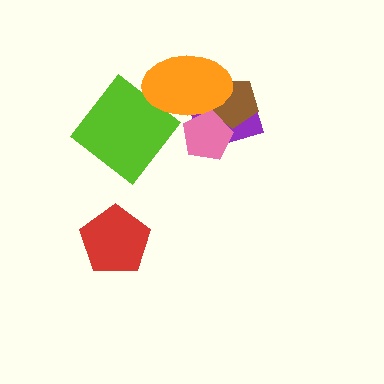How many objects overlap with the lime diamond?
1 object overlaps with the lime diamond.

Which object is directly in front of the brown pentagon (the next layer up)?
The pink pentagon is directly in front of the brown pentagon.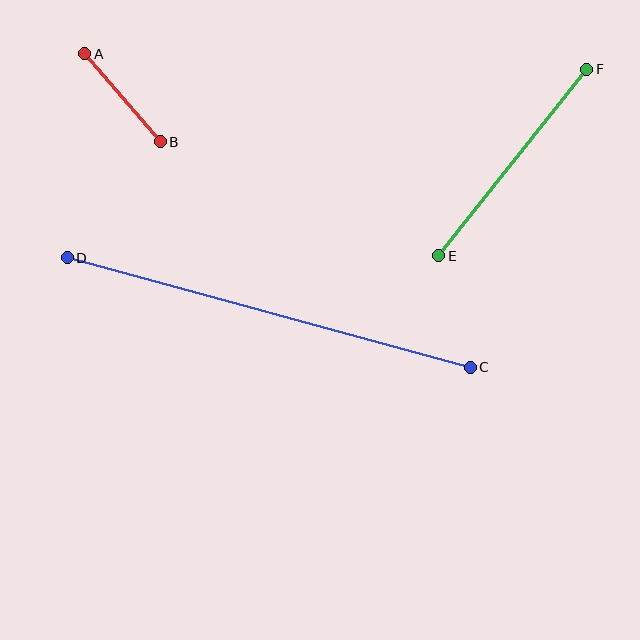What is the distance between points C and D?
The distance is approximately 418 pixels.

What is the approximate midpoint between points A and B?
The midpoint is at approximately (123, 98) pixels.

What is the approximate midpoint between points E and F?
The midpoint is at approximately (513, 163) pixels.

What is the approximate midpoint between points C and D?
The midpoint is at approximately (269, 313) pixels.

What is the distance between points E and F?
The distance is approximately 238 pixels.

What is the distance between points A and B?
The distance is approximately 116 pixels.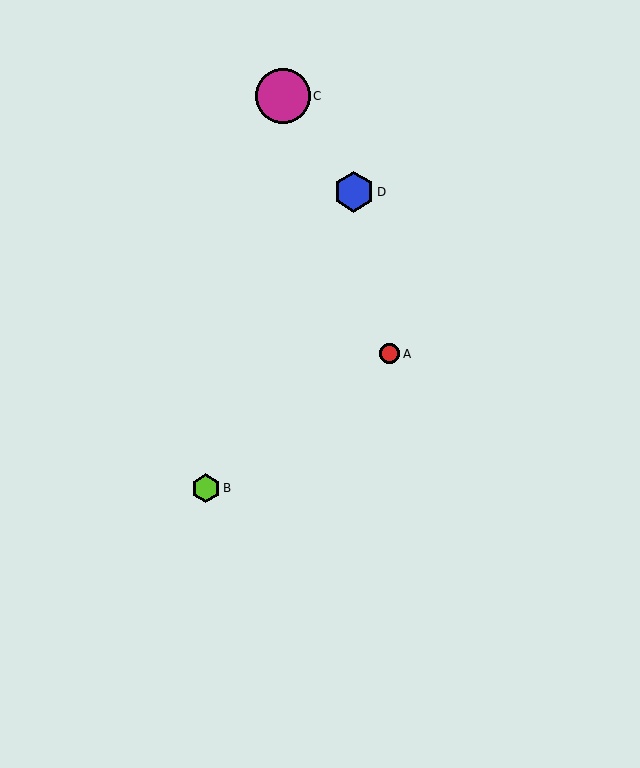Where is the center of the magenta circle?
The center of the magenta circle is at (283, 96).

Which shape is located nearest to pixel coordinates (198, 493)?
The lime hexagon (labeled B) at (206, 488) is nearest to that location.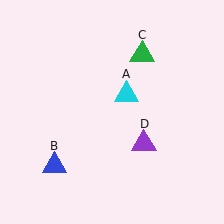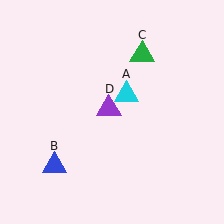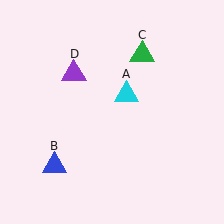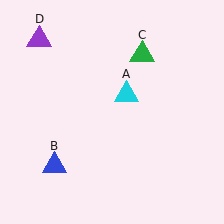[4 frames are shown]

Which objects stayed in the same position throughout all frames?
Cyan triangle (object A) and blue triangle (object B) and green triangle (object C) remained stationary.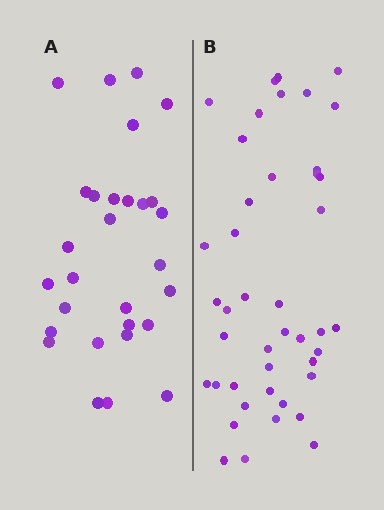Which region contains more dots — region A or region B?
Region B (the right region) has more dots.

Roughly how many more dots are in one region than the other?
Region B has approximately 15 more dots than region A.